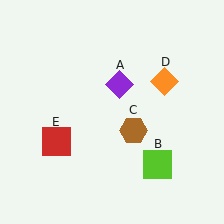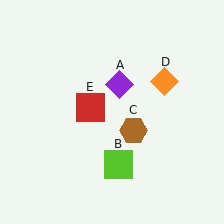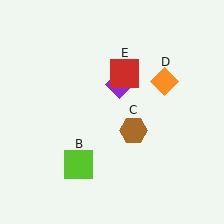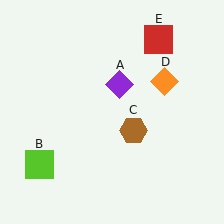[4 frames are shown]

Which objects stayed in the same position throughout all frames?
Purple diamond (object A) and brown hexagon (object C) and orange diamond (object D) remained stationary.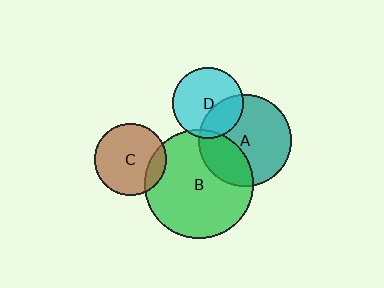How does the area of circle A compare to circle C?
Approximately 1.6 times.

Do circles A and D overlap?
Yes.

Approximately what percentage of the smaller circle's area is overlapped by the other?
Approximately 30%.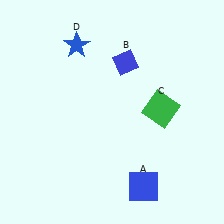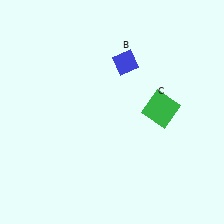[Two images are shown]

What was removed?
The blue star (D), the blue square (A) were removed in Image 2.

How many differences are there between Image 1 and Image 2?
There are 2 differences between the two images.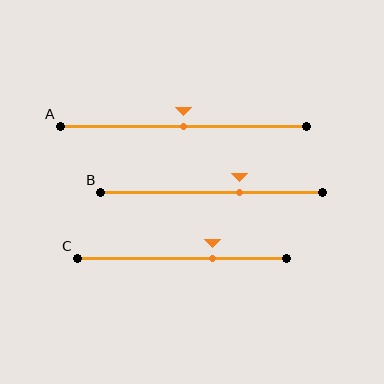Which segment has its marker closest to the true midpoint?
Segment A has its marker closest to the true midpoint.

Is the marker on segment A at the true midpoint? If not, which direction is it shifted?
Yes, the marker on segment A is at the true midpoint.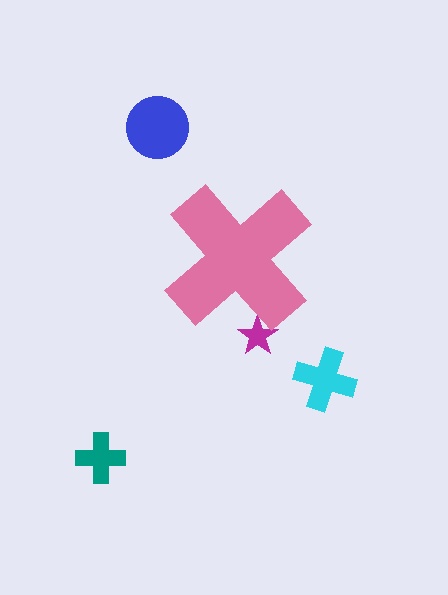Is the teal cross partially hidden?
No, the teal cross is fully visible.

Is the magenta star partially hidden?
Yes, the magenta star is partially hidden behind the pink cross.